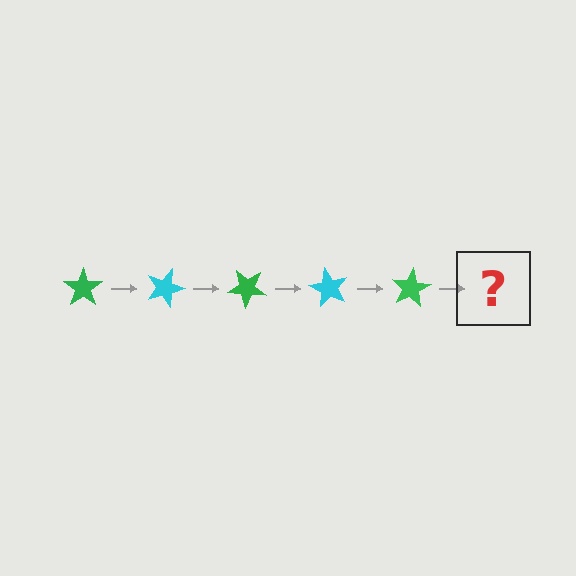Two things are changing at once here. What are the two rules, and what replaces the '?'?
The two rules are that it rotates 20 degrees each step and the color cycles through green and cyan. The '?' should be a cyan star, rotated 100 degrees from the start.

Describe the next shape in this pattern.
It should be a cyan star, rotated 100 degrees from the start.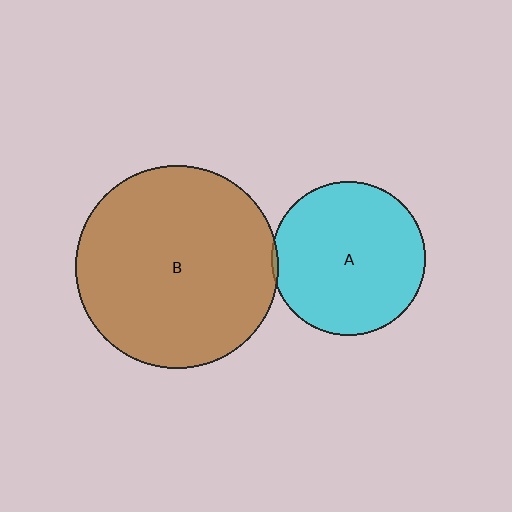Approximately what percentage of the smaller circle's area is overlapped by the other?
Approximately 5%.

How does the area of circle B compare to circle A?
Approximately 1.7 times.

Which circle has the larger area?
Circle B (brown).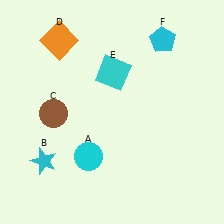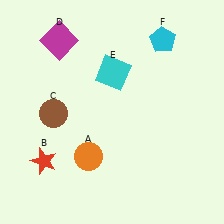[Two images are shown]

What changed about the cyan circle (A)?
In Image 1, A is cyan. In Image 2, it changed to orange.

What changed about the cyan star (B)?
In Image 1, B is cyan. In Image 2, it changed to red.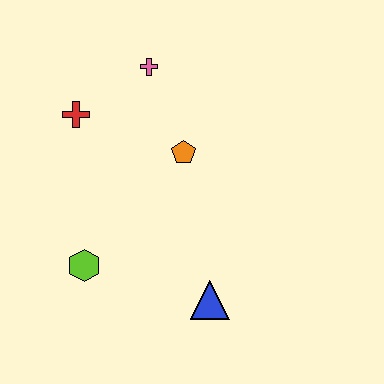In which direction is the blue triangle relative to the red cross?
The blue triangle is below the red cross.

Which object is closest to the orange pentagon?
The pink cross is closest to the orange pentagon.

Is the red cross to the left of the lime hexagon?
Yes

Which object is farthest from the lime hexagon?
The pink cross is farthest from the lime hexagon.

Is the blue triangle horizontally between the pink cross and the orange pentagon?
No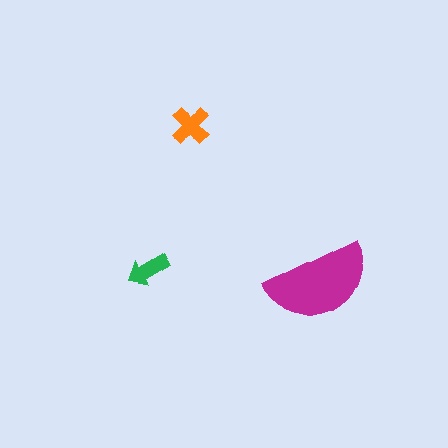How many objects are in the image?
There are 3 objects in the image.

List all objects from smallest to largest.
The green arrow, the orange cross, the magenta semicircle.